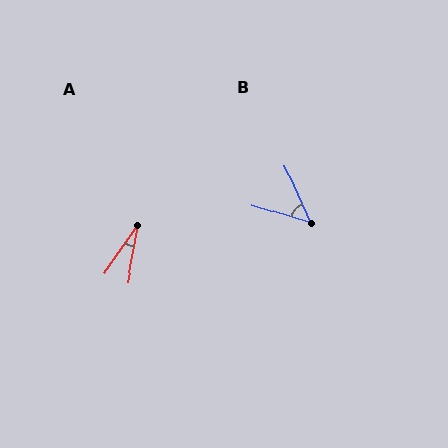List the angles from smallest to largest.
A (24°), B (48°).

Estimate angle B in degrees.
Approximately 48 degrees.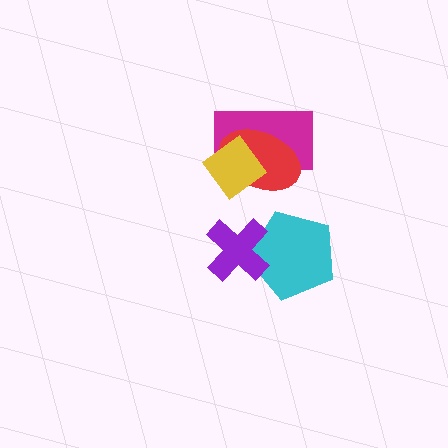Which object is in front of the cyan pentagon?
The purple cross is in front of the cyan pentagon.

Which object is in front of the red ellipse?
The yellow diamond is in front of the red ellipse.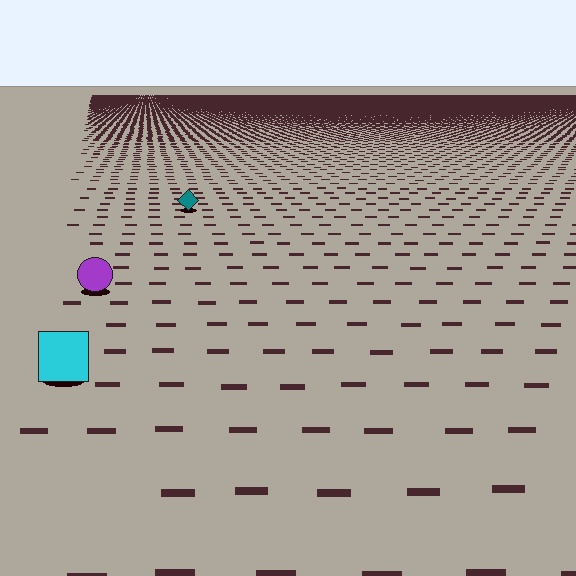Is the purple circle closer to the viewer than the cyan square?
No. The cyan square is closer — you can tell from the texture gradient: the ground texture is coarser near it.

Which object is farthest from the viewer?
The teal diamond is farthest from the viewer. It appears smaller and the ground texture around it is denser.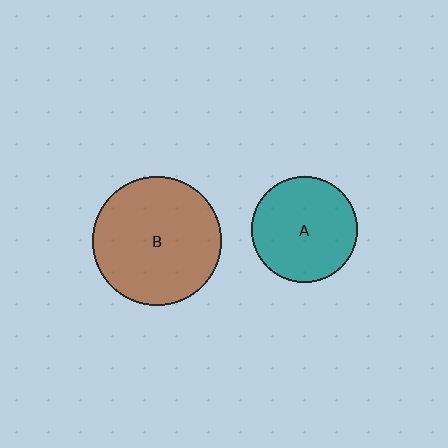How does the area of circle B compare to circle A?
Approximately 1.5 times.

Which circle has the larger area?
Circle B (brown).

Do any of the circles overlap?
No, none of the circles overlap.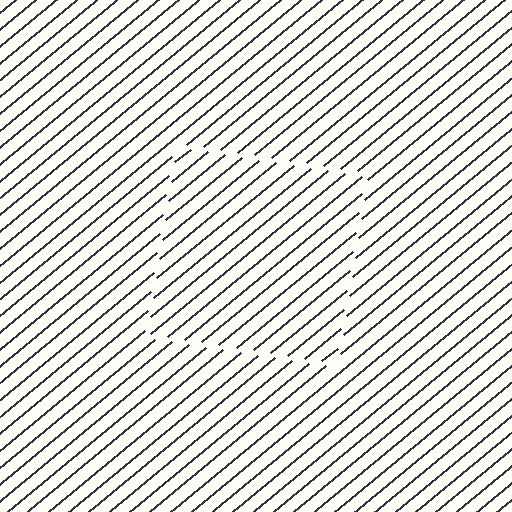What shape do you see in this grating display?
An illusory square. The interior of the shape contains the same grating, shifted by half a period — the contour is defined by the phase discontinuity where line-ends from the inner and outer gratings abut.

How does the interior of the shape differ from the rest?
The interior of the shape contains the same grating, shifted by half a period — the contour is defined by the phase discontinuity where line-ends from the inner and outer gratings abut.